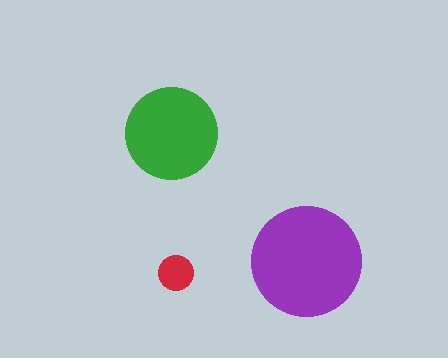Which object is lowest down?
The red circle is bottommost.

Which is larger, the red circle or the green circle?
The green one.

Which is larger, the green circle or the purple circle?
The purple one.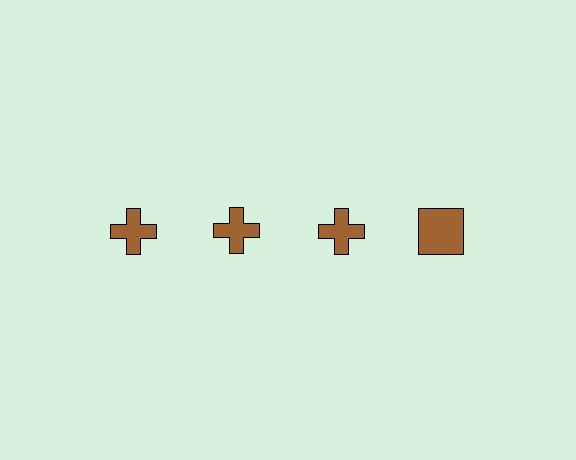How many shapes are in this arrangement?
There are 4 shapes arranged in a grid pattern.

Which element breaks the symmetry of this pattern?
The brown square in the top row, second from right column breaks the symmetry. All other shapes are brown crosses.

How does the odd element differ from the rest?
It has a different shape: square instead of cross.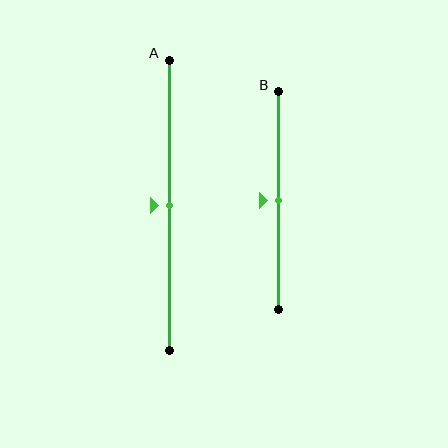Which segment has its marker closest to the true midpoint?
Segment A has its marker closest to the true midpoint.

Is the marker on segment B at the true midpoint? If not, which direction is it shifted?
Yes, the marker on segment B is at the true midpoint.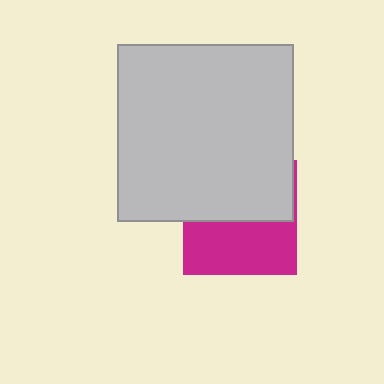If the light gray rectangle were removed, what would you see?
You would see the complete magenta square.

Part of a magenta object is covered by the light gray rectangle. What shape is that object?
It is a square.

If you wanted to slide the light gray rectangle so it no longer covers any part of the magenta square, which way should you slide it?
Slide it up — that is the most direct way to separate the two shapes.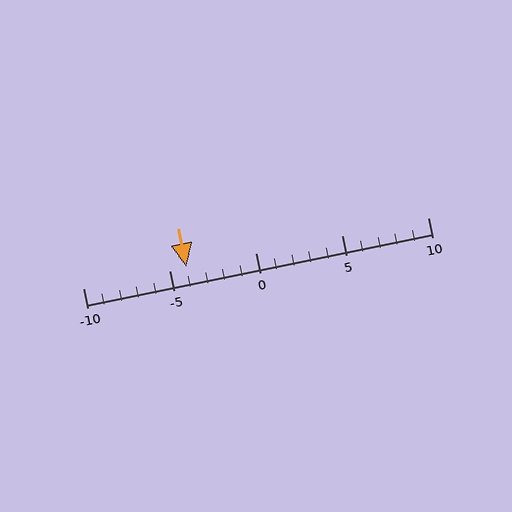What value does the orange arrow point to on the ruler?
The orange arrow points to approximately -4.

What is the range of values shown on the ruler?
The ruler shows values from -10 to 10.